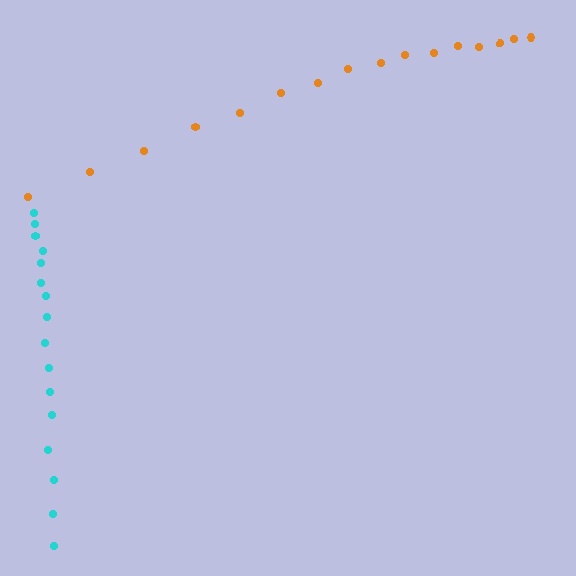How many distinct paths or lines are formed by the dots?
There are 2 distinct paths.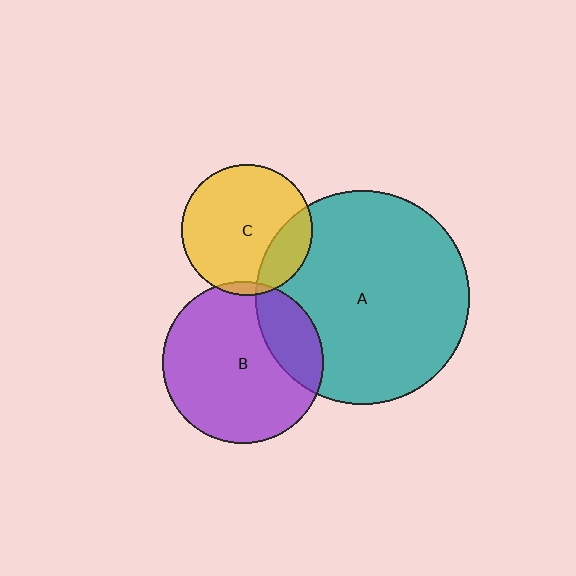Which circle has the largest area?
Circle A (teal).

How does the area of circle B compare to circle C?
Approximately 1.5 times.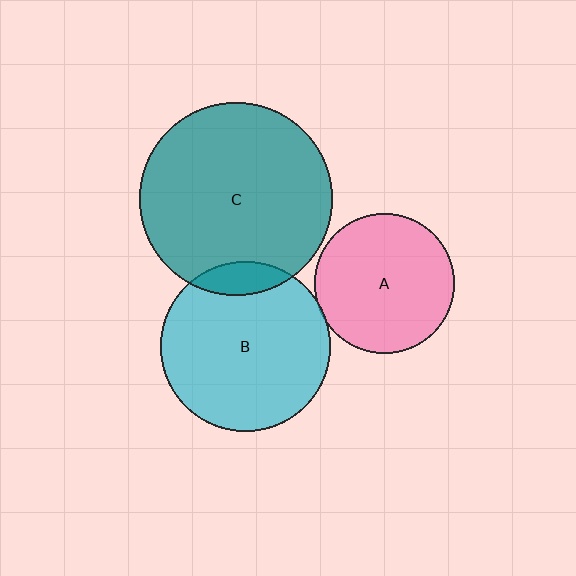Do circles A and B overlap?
Yes.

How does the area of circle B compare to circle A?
Approximately 1.5 times.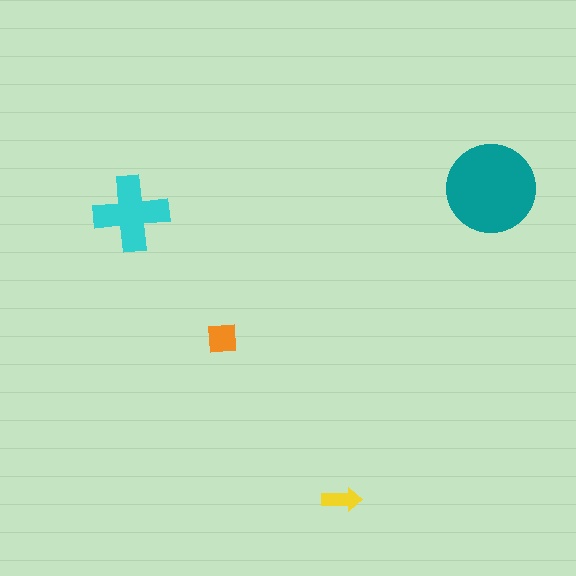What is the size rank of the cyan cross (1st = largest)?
2nd.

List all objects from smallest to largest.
The yellow arrow, the orange square, the cyan cross, the teal circle.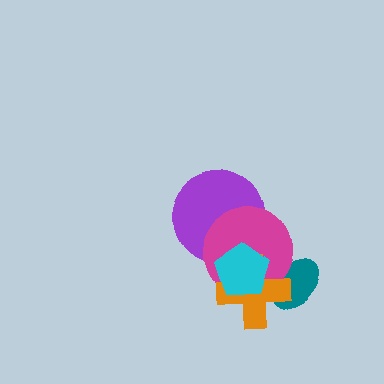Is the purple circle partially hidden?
Yes, it is partially covered by another shape.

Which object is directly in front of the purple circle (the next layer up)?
The magenta circle is directly in front of the purple circle.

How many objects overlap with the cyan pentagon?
3 objects overlap with the cyan pentagon.